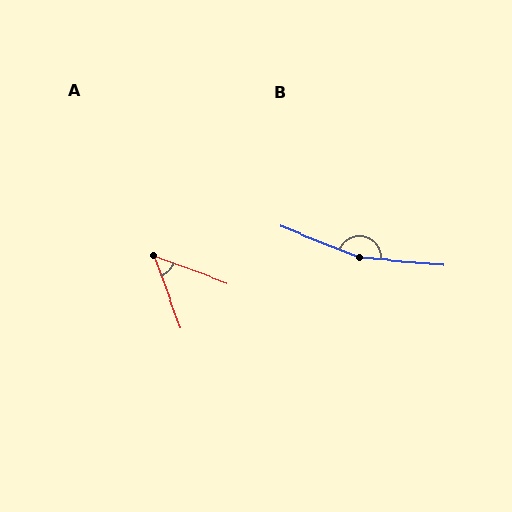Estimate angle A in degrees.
Approximately 50 degrees.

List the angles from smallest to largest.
A (50°), B (163°).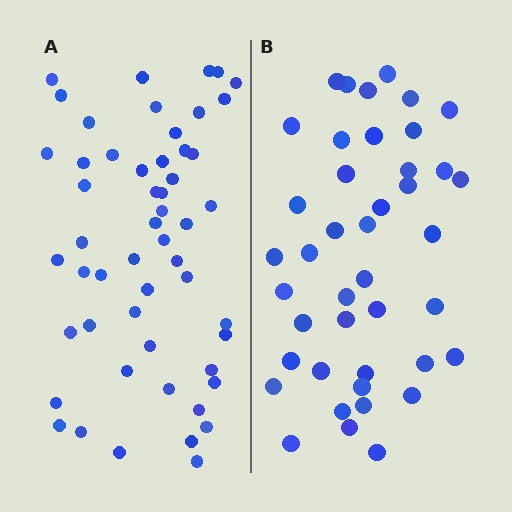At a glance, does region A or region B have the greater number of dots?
Region A (the left region) has more dots.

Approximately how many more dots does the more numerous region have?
Region A has roughly 12 or so more dots than region B.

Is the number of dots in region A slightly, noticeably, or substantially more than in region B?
Region A has noticeably more, but not dramatically so. The ratio is roughly 1.3 to 1.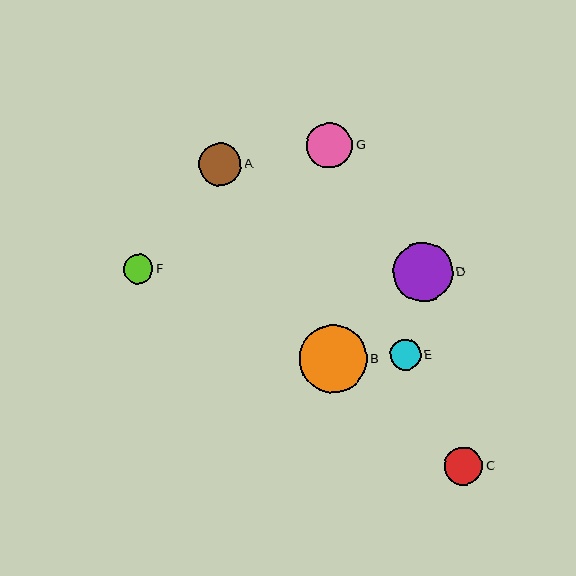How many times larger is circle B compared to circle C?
Circle B is approximately 1.8 times the size of circle C.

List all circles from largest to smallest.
From largest to smallest: B, D, G, A, C, E, F.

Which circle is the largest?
Circle B is the largest with a size of approximately 68 pixels.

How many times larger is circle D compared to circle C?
Circle D is approximately 1.6 times the size of circle C.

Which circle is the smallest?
Circle F is the smallest with a size of approximately 30 pixels.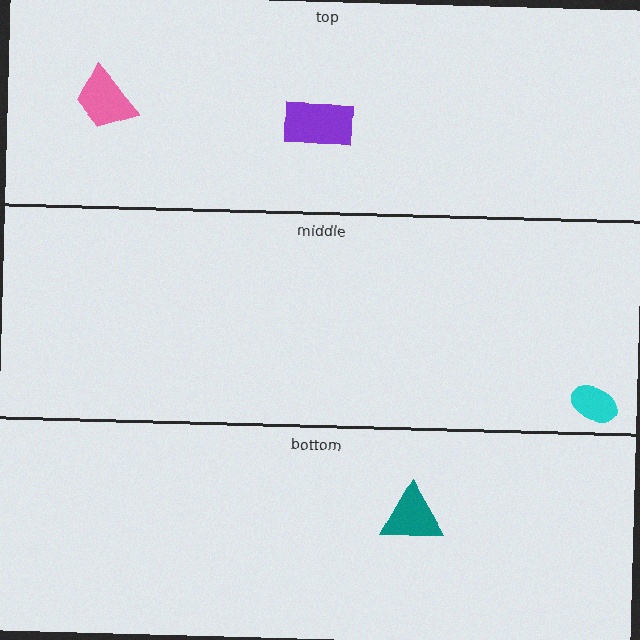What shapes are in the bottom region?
The teal triangle.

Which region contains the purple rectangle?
The top region.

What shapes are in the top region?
The pink trapezoid, the purple rectangle.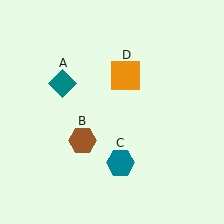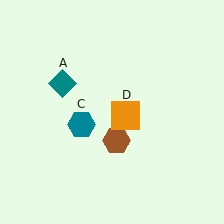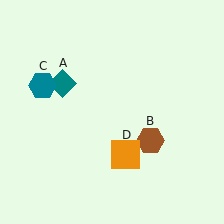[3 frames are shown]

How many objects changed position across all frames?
3 objects changed position: brown hexagon (object B), teal hexagon (object C), orange square (object D).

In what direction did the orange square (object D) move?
The orange square (object D) moved down.